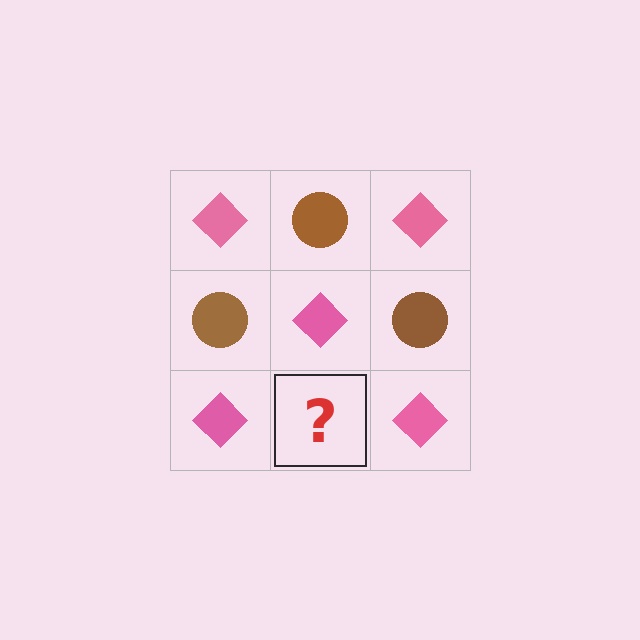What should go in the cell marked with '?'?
The missing cell should contain a brown circle.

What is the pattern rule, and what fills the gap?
The rule is that it alternates pink diamond and brown circle in a checkerboard pattern. The gap should be filled with a brown circle.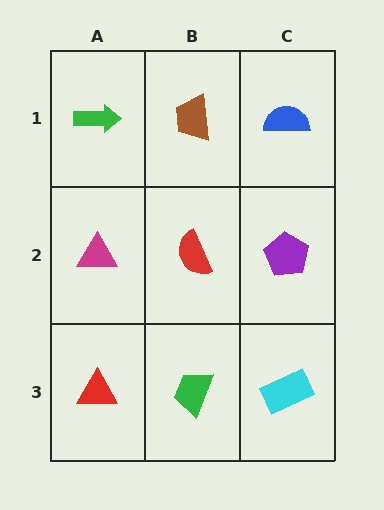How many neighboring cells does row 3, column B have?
3.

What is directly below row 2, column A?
A red triangle.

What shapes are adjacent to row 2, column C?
A blue semicircle (row 1, column C), a cyan rectangle (row 3, column C), a red semicircle (row 2, column B).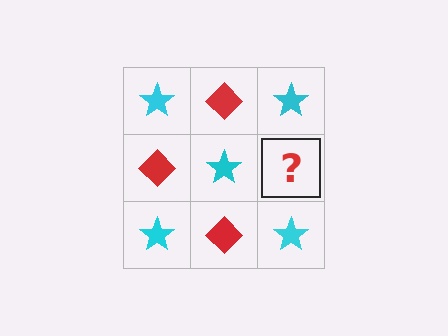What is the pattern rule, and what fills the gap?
The rule is that it alternates cyan star and red diamond in a checkerboard pattern. The gap should be filled with a red diamond.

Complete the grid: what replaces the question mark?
The question mark should be replaced with a red diamond.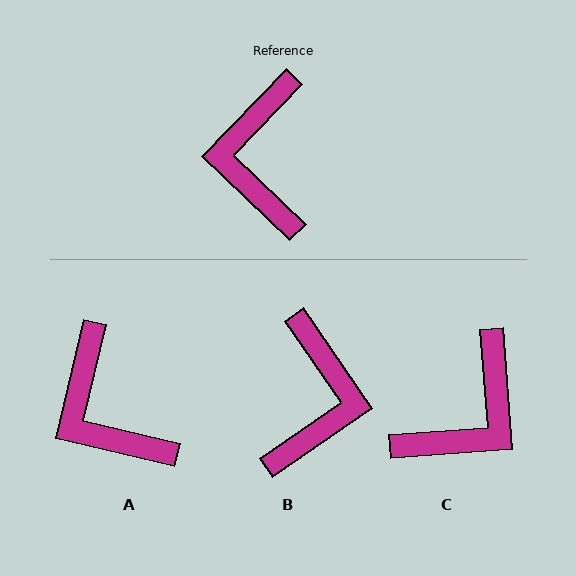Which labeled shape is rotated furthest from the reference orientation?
B, about 168 degrees away.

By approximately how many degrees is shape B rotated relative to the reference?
Approximately 168 degrees counter-clockwise.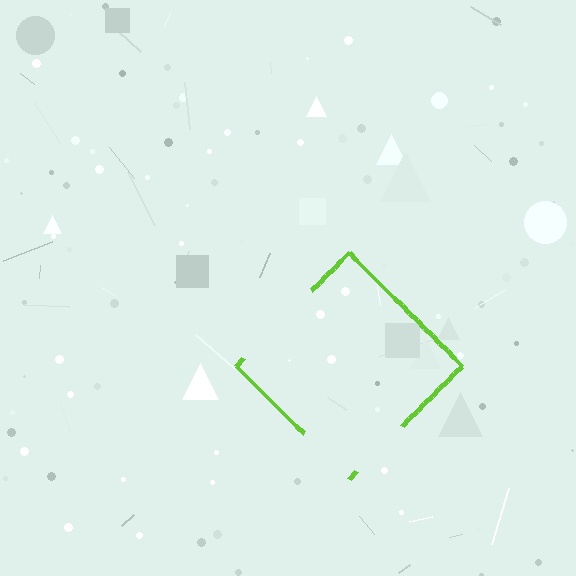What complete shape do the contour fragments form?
The contour fragments form a diamond.